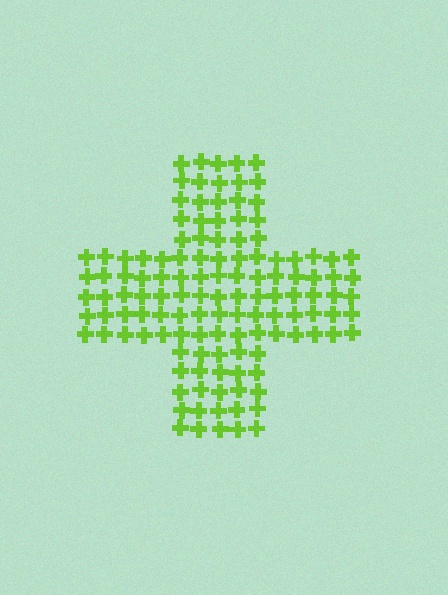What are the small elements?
The small elements are crosses.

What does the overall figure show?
The overall figure shows a cross.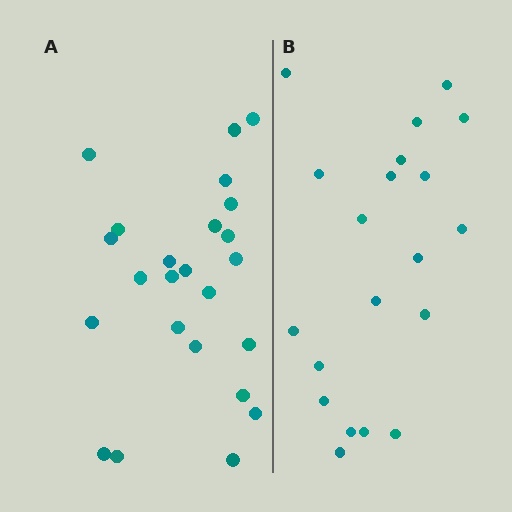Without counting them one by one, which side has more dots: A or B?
Region A (the left region) has more dots.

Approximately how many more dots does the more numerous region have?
Region A has about 4 more dots than region B.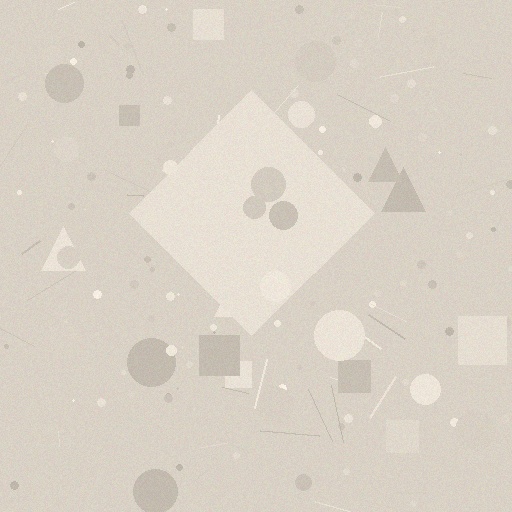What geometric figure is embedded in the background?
A diamond is embedded in the background.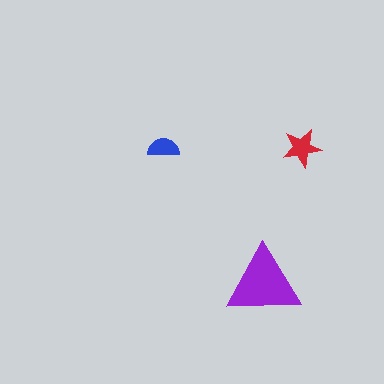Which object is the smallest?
The blue semicircle.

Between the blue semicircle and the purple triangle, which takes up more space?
The purple triangle.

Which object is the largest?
The purple triangle.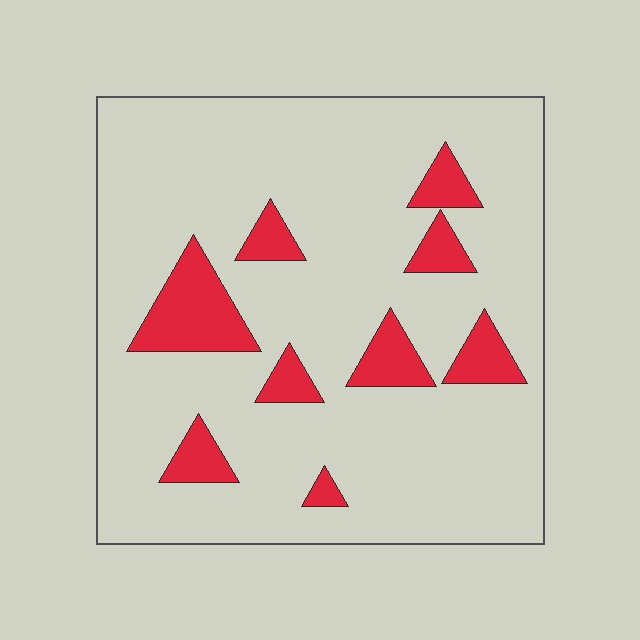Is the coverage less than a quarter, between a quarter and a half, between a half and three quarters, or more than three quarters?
Less than a quarter.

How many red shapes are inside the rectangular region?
9.